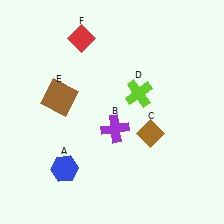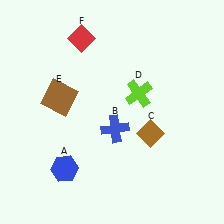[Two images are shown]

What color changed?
The cross (B) changed from purple in Image 1 to blue in Image 2.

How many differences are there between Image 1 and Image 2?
There is 1 difference between the two images.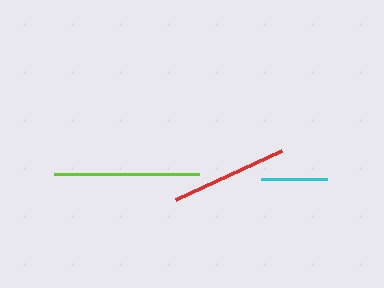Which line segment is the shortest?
The cyan line is the shortest at approximately 66 pixels.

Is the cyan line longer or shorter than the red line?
The red line is longer than the cyan line.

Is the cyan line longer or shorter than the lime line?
The lime line is longer than the cyan line.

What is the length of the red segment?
The red segment is approximately 116 pixels long.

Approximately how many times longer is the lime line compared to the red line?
The lime line is approximately 1.2 times the length of the red line.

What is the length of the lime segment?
The lime segment is approximately 144 pixels long.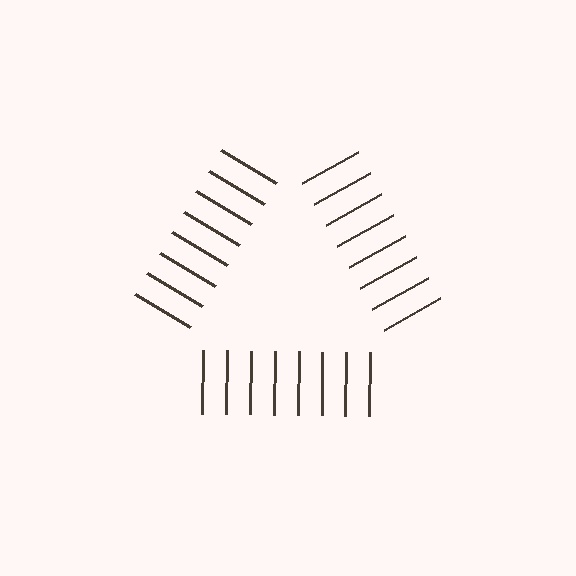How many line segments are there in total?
24 — 8 along each of the 3 edges.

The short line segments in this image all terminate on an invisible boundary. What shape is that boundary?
An illusory triangle — the line segments terminate on its edges but no continuous stroke is drawn.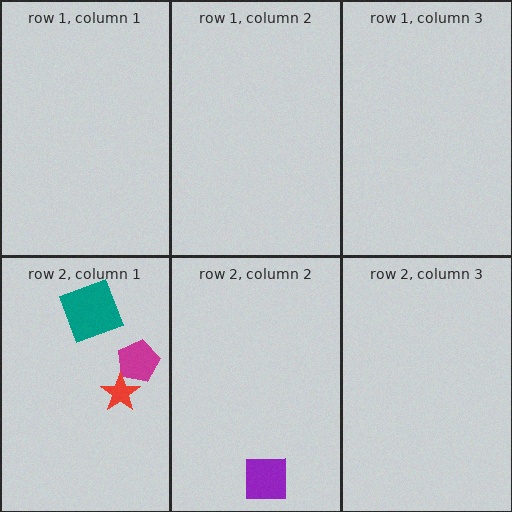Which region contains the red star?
The row 2, column 1 region.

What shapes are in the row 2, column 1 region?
The magenta pentagon, the teal square, the red star.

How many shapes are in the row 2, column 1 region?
3.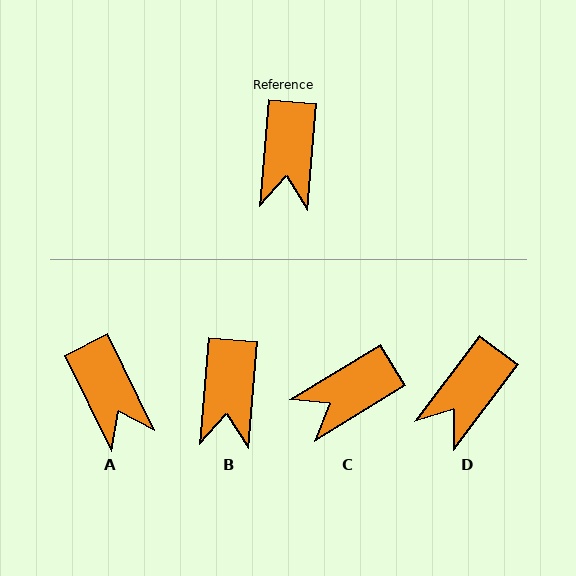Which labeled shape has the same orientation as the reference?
B.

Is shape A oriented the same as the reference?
No, it is off by about 31 degrees.